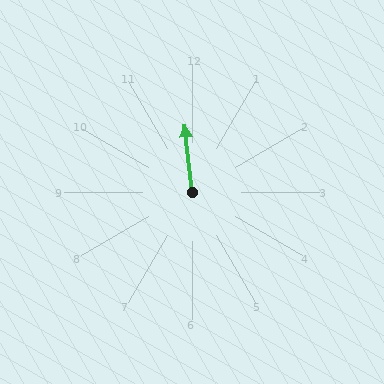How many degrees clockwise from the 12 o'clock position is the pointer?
Approximately 354 degrees.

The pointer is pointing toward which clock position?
Roughly 12 o'clock.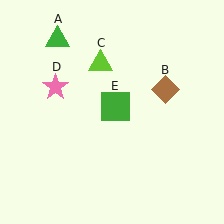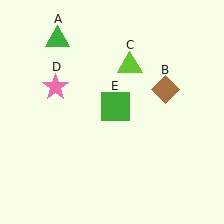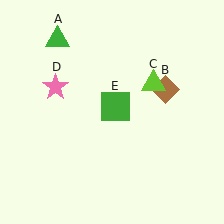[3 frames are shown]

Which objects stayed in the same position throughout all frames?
Green triangle (object A) and brown diamond (object B) and pink star (object D) and green square (object E) remained stationary.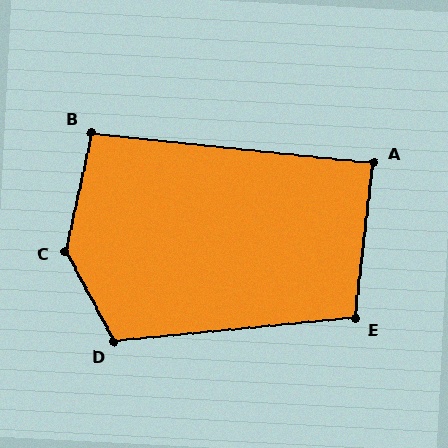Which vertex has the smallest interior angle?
A, at approximately 89 degrees.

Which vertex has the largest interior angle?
C, at approximately 139 degrees.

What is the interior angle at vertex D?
Approximately 113 degrees (obtuse).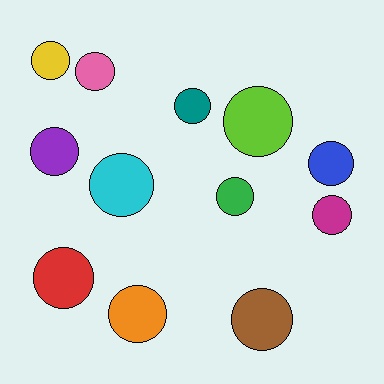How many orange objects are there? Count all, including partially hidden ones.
There is 1 orange object.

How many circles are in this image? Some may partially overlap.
There are 12 circles.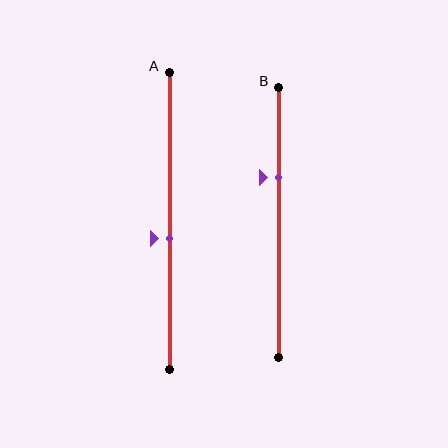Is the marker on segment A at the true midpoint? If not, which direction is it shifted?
No, the marker on segment A is shifted downward by about 6% of the segment length.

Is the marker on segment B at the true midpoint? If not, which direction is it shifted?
No, the marker on segment B is shifted upward by about 17% of the segment length.